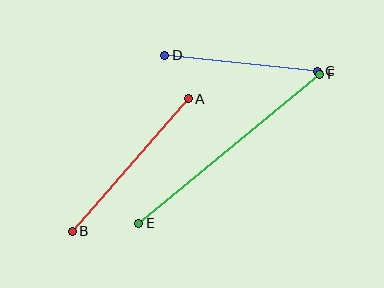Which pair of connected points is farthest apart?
Points E and F are farthest apart.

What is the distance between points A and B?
The distance is approximately 176 pixels.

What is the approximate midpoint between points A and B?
The midpoint is at approximately (130, 165) pixels.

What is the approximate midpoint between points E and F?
The midpoint is at approximately (229, 149) pixels.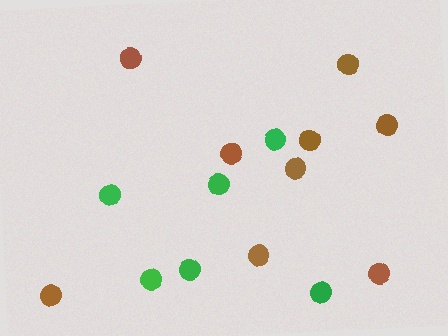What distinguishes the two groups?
There are 2 groups: one group of green circles (6) and one group of brown circles (9).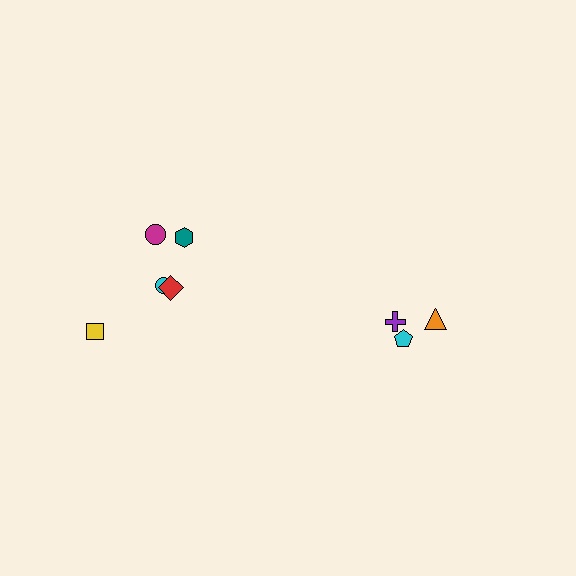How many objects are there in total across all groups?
There are 8 objects.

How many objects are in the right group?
There are 3 objects.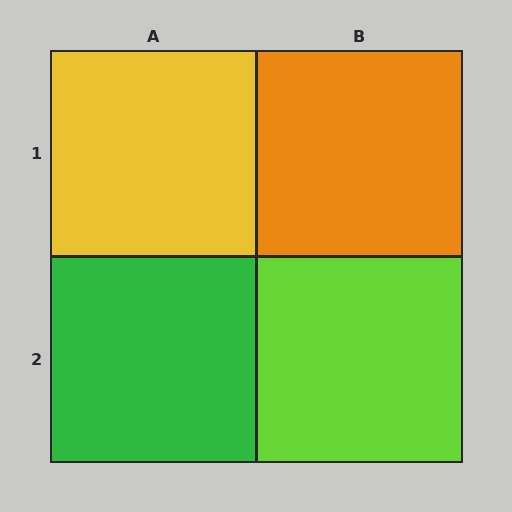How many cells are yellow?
1 cell is yellow.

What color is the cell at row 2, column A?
Green.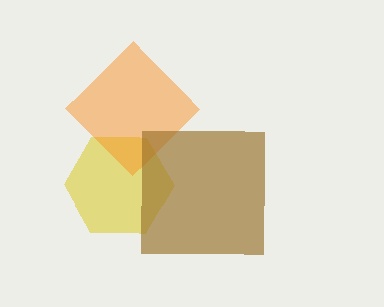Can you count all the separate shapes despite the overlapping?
Yes, there are 3 separate shapes.